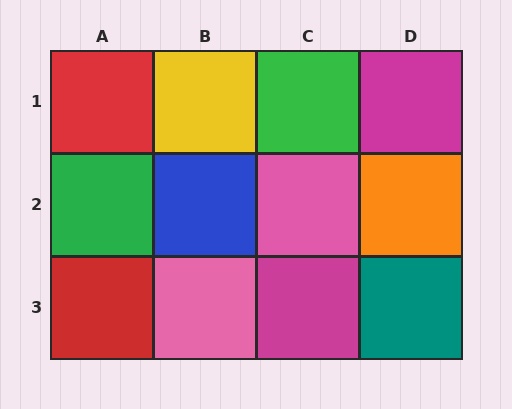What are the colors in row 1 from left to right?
Red, yellow, green, magenta.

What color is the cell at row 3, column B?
Pink.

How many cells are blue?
1 cell is blue.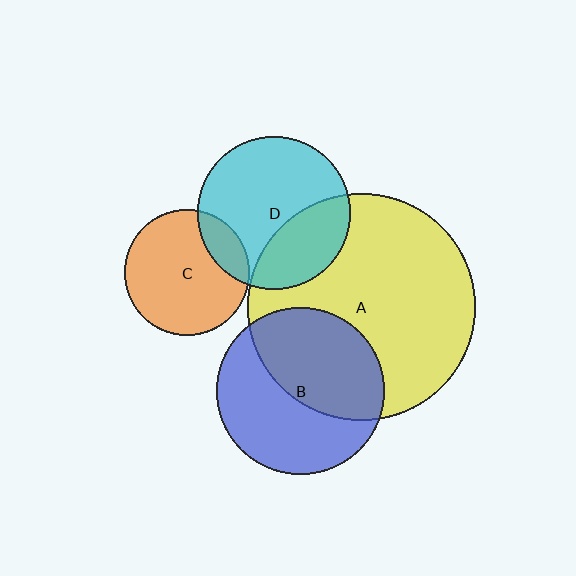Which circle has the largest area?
Circle A (yellow).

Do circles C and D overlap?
Yes.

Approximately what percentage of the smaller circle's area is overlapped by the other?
Approximately 15%.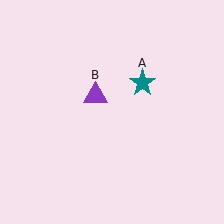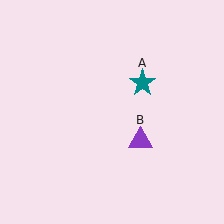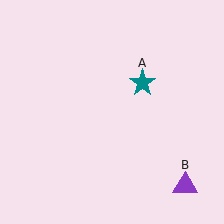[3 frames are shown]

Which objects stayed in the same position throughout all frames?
Teal star (object A) remained stationary.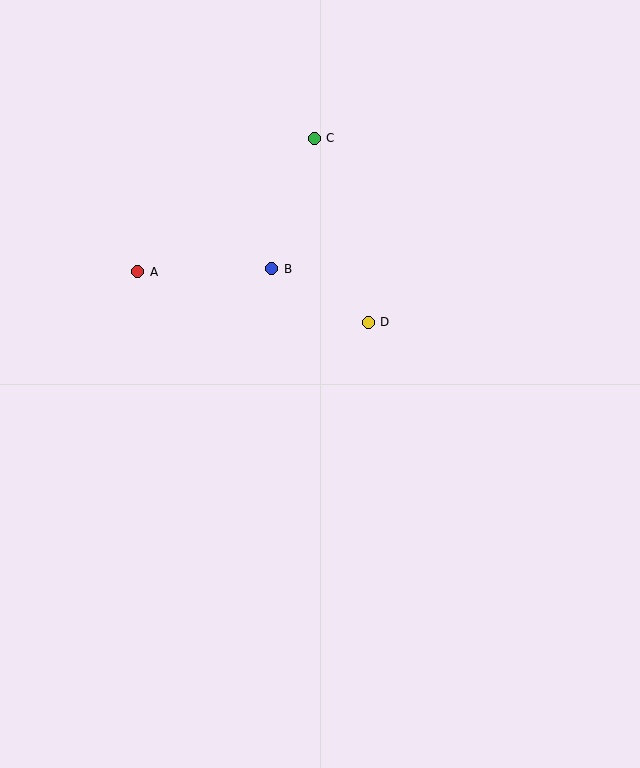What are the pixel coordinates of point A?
Point A is at (138, 272).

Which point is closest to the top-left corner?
Point A is closest to the top-left corner.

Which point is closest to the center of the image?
Point D at (368, 322) is closest to the center.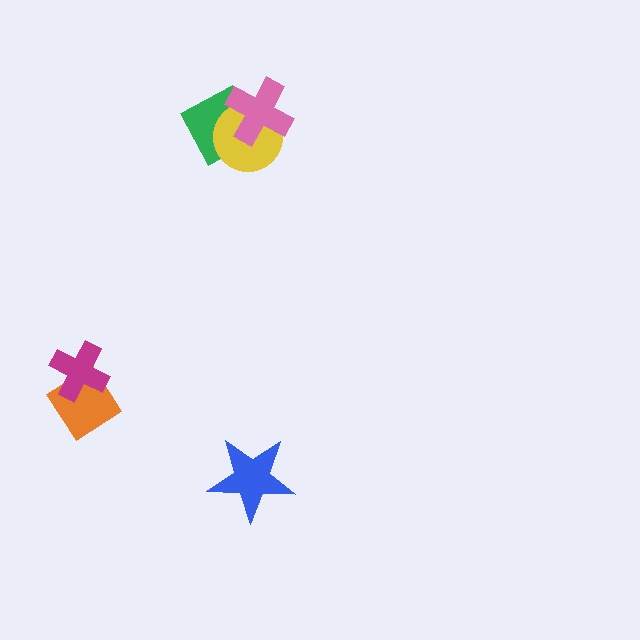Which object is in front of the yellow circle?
The pink cross is in front of the yellow circle.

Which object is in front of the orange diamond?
The magenta cross is in front of the orange diamond.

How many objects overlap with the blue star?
0 objects overlap with the blue star.